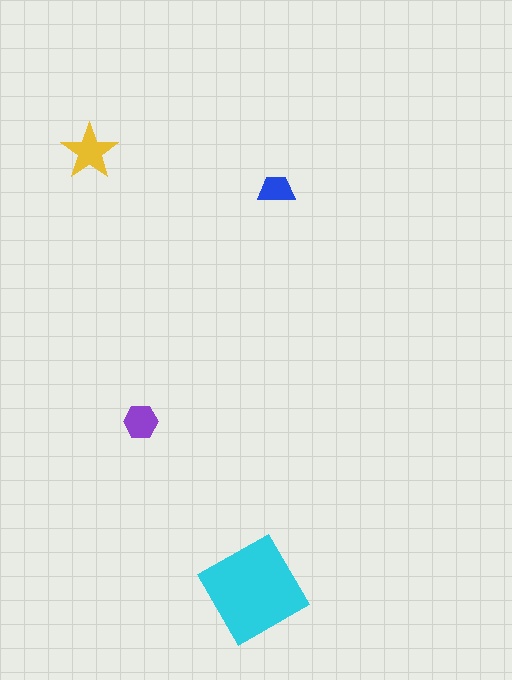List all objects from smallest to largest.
The blue trapezoid, the purple hexagon, the yellow star, the cyan diamond.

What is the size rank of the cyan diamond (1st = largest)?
1st.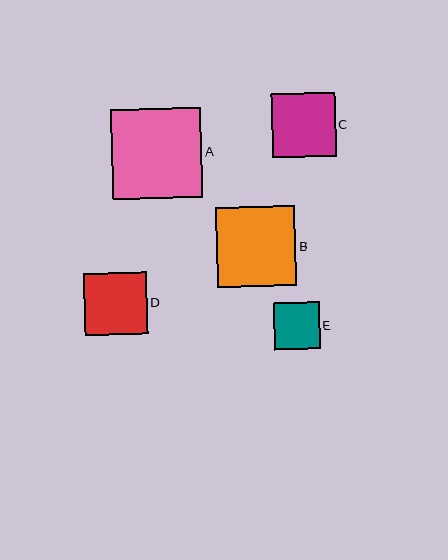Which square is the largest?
Square A is the largest with a size of approximately 90 pixels.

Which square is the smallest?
Square E is the smallest with a size of approximately 46 pixels.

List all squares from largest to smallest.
From largest to smallest: A, B, C, D, E.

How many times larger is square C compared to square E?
Square C is approximately 1.4 times the size of square E.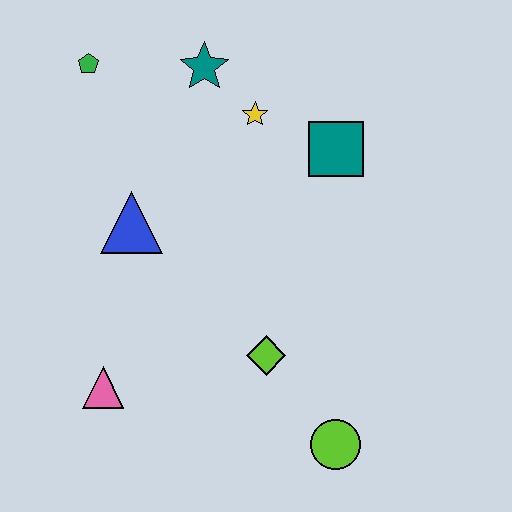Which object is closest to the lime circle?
The lime diamond is closest to the lime circle.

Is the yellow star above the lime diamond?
Yes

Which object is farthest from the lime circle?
The green pentagon is farthest from the lime circle.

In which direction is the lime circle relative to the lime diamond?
The lime circle is below the lime diamond.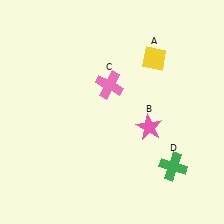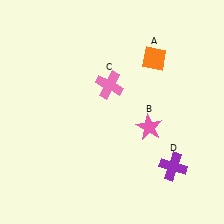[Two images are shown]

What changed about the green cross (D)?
In Image 1, D is green. In Image 2, it changed to purple.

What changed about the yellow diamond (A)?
In Image 1, A is yellow. In Image 2, it changed to orange.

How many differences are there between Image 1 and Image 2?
There are 2 differences between the two images.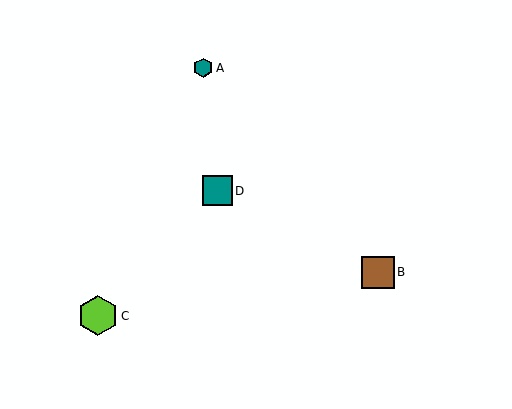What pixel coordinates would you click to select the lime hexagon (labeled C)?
Click at (98, 316) to select the lime hexagon C.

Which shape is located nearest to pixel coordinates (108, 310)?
The lime hexagon (labeled C) at (98, 316) is nearest to that location.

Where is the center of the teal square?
The center of the teal square is at (217, 191).